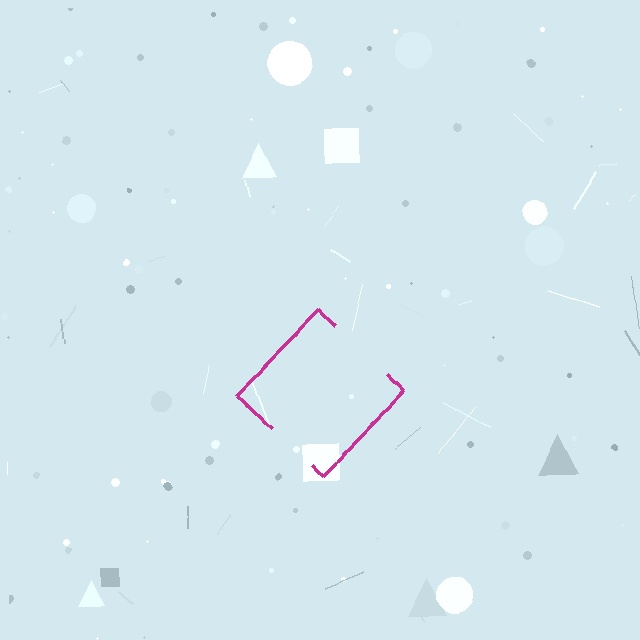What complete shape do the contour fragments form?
The contour fragments form a diamond.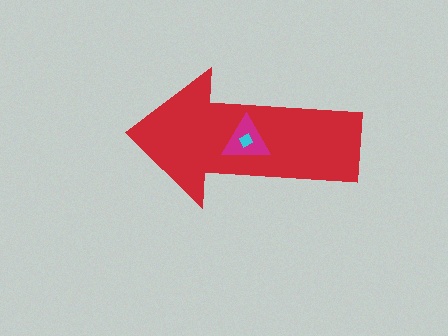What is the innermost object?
The cyan diamond.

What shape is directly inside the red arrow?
The magenta triangle.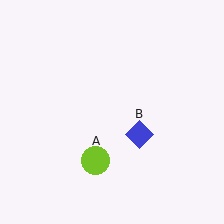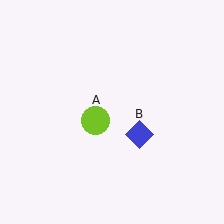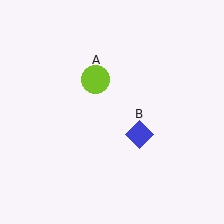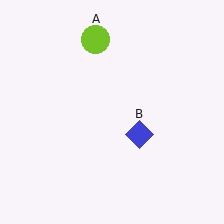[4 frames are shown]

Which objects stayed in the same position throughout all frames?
Blue diamond (object B) remained stationary.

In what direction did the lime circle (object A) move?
The lime circle (object A) moved up.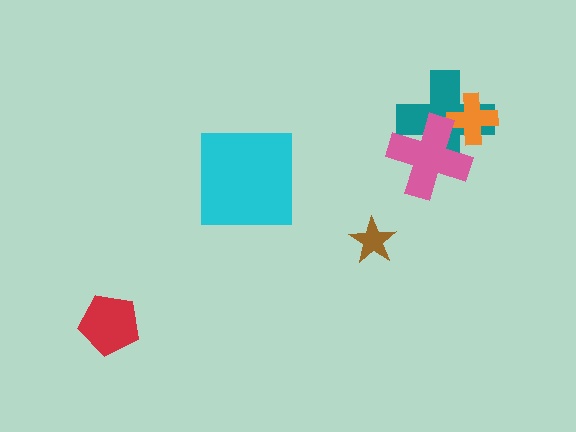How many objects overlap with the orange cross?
2 objects overlap with the orange cross.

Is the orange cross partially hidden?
Yes, it is partially covered by another shape.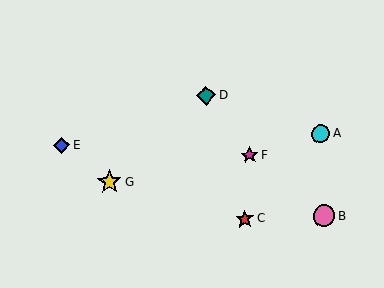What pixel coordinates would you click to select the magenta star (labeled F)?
Click at (250, 155) to select the magenta star F.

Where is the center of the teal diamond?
The center of the teal diamond is at (206, 96).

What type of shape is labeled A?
Shape A is a cyan circle.